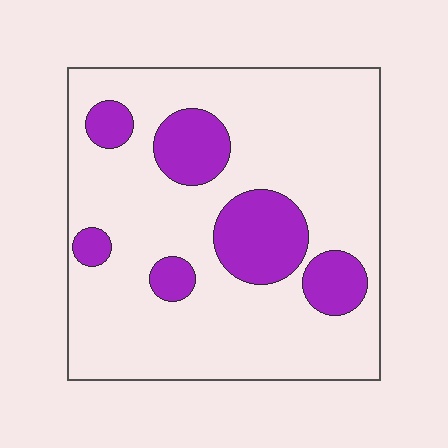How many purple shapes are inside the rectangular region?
6.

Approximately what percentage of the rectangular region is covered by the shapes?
Approximately 20%.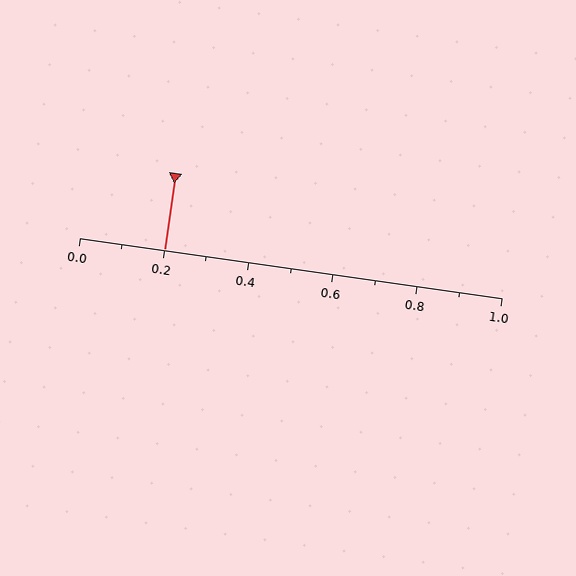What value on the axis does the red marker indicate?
The marker indicates approximately 0.2.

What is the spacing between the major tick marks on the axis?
The major ticks are spaced 0.2 apart.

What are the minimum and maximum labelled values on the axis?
The axis runs from 0.0 to 1.0.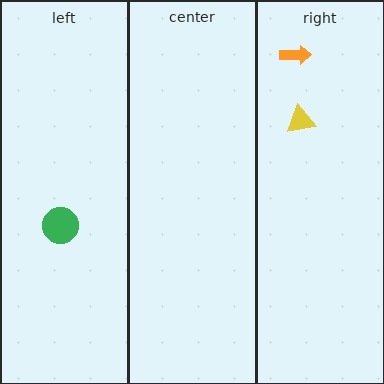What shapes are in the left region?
The green circle.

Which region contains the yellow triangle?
The right region.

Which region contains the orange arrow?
The right region.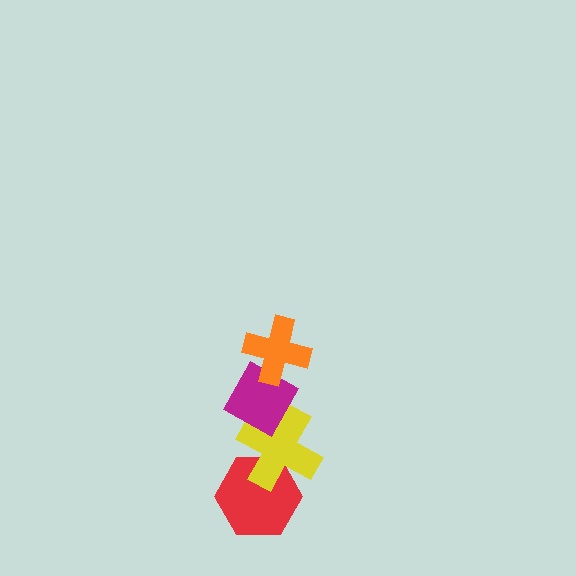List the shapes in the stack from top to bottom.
From top to bottom: the orange cross, the magenta diamond, the yellow cross, the red hexagon.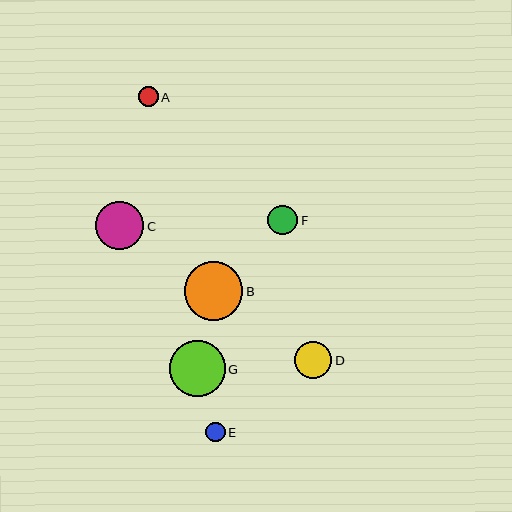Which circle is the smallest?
Circle E is the smallest with a size of approximately 20 pixels.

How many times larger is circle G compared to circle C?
Circle G is approximately 1.2 times the size of circle C.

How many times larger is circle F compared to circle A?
Circle F is approximately 1.5 times the size of circle A.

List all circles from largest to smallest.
From largest to smallest: B, G, C, D, F, A, E.